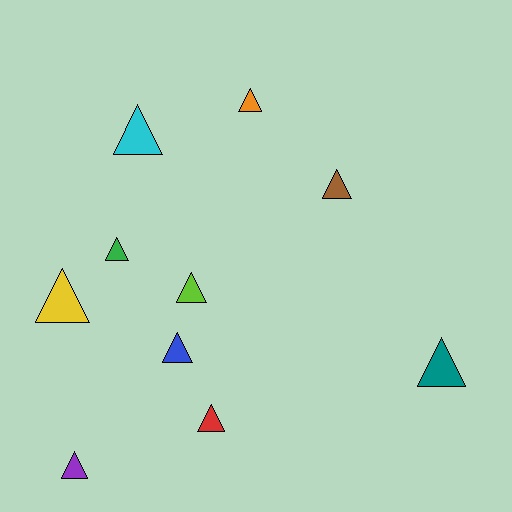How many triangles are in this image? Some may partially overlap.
There are 10 triangles.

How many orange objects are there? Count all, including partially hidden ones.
There is 1 orange object.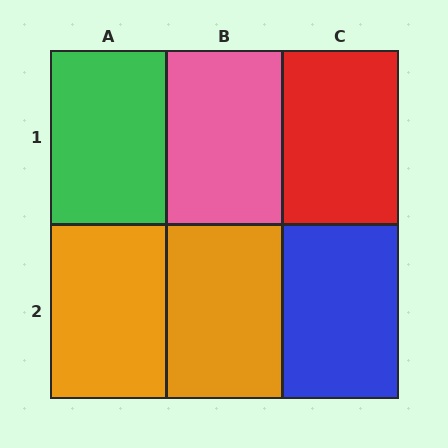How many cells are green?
1 cell is green.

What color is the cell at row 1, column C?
Red.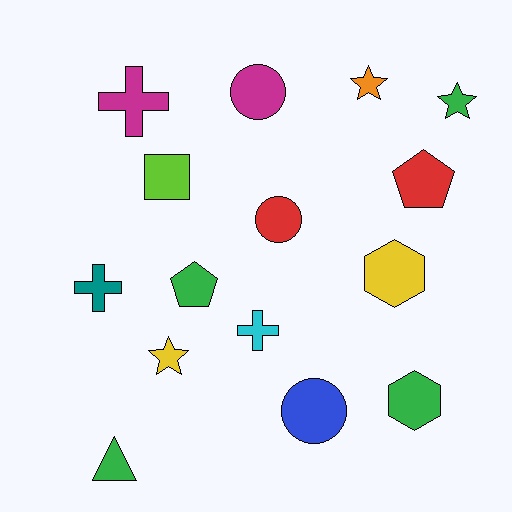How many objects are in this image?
There are 15 objects.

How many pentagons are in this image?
There are 2 pentagons.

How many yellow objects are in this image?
There are 2 yellow objects.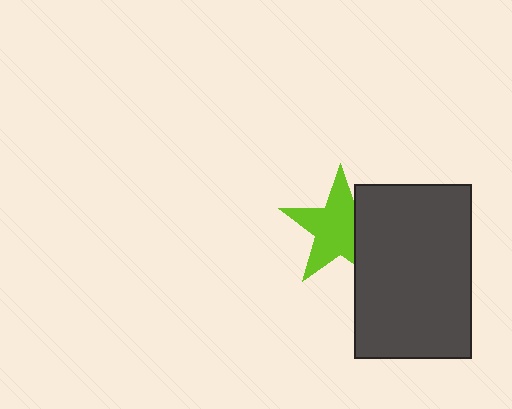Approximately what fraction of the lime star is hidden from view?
Roughly 30% of the lime star is hidden behind the dark gray rectangle.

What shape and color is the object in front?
The object in front is a dark gray rectangle.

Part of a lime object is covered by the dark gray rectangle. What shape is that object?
It is a star.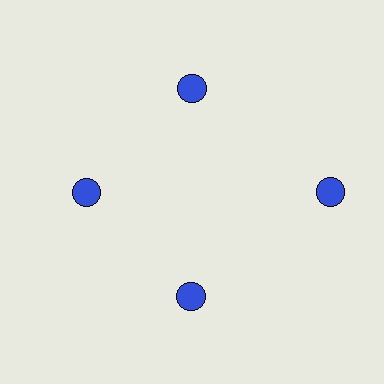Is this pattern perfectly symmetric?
No. The 4 blue circles are arranged in a ring, but one element near the 3 o'clock position is pushed outward from the center, breaking the 4-fold rotational symmetry.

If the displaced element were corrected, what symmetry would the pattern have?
It would have 4-fold rotational symmetry — the pattern would map onto itself every 90 degrees.